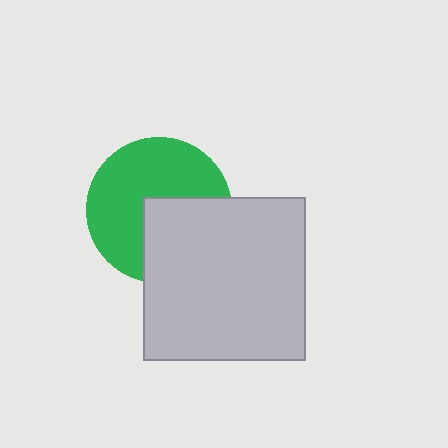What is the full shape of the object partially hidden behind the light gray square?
The partially hidden object is a green circle.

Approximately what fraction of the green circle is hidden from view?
Roughly 38% of the green circle is hidden behind the light gray square.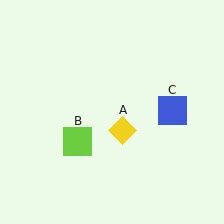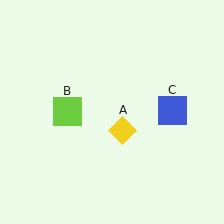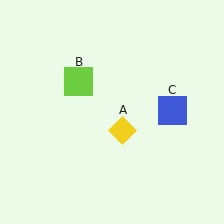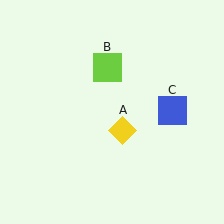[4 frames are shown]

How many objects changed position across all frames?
1 object changed position: lime square (object B).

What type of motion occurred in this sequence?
The lime square (object B) rotated clockwise around the center of the scene.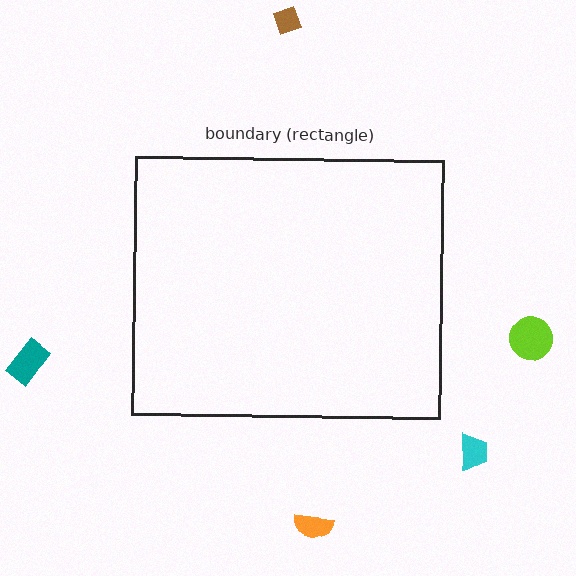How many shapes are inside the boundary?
0 inside, 5 outside.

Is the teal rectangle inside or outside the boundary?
Outside.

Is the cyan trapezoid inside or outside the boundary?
Outside.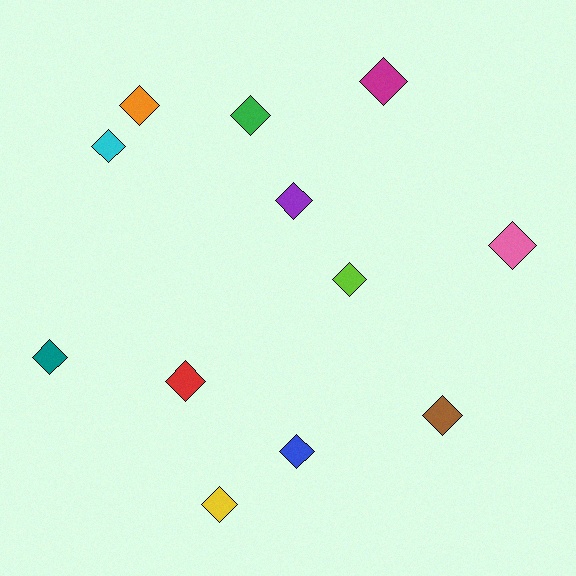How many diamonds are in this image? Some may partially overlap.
There are 12 diamonds.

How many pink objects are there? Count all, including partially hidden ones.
There is 1 pink object.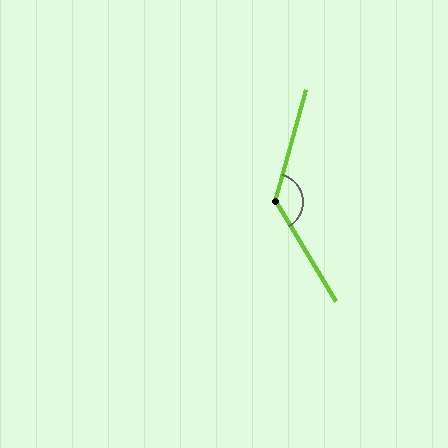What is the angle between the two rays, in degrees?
Approximately 134 degrees.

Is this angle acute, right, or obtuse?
It is obtuse.